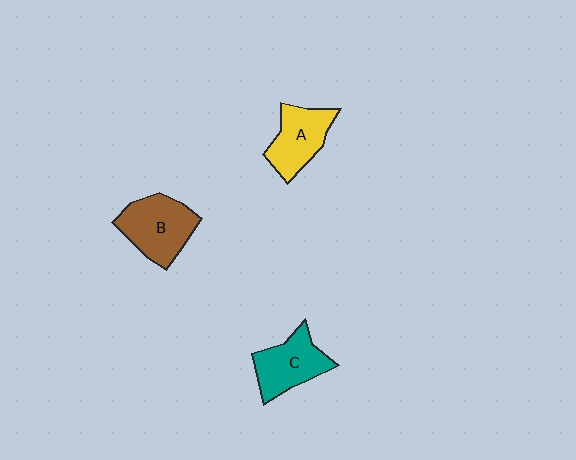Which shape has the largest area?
Shape B (brown).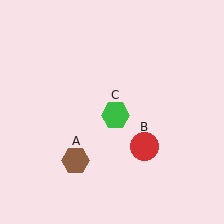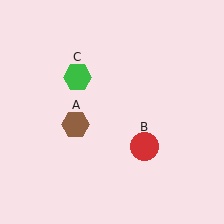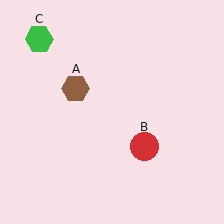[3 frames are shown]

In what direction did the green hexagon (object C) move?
The green hexagon (object C) moved up and to the left.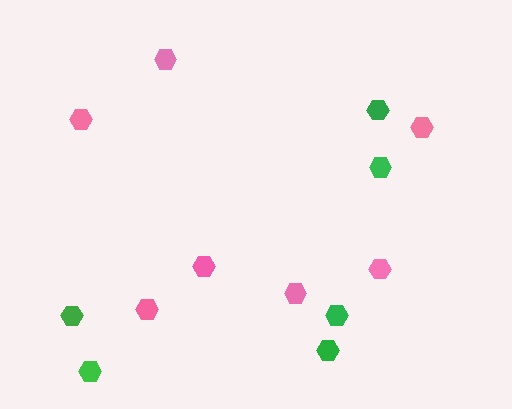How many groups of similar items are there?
There are 2 groups: one group of pink hexagons (7) and one group of green hexagons (6).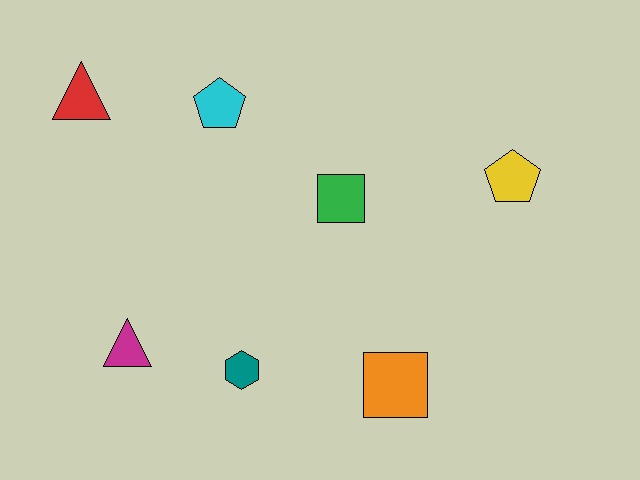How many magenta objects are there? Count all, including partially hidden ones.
There is 1 magenta object.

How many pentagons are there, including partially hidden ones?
There are 2 pentagons.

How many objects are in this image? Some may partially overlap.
There are 7 objects.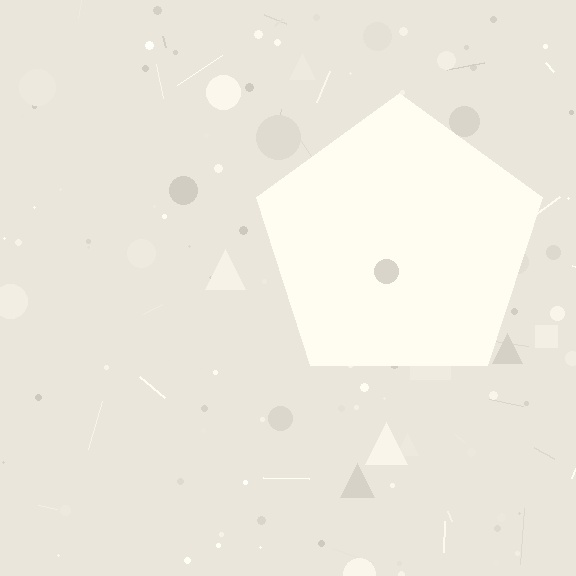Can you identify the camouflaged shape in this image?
The camouflaged shape is a pentagon.